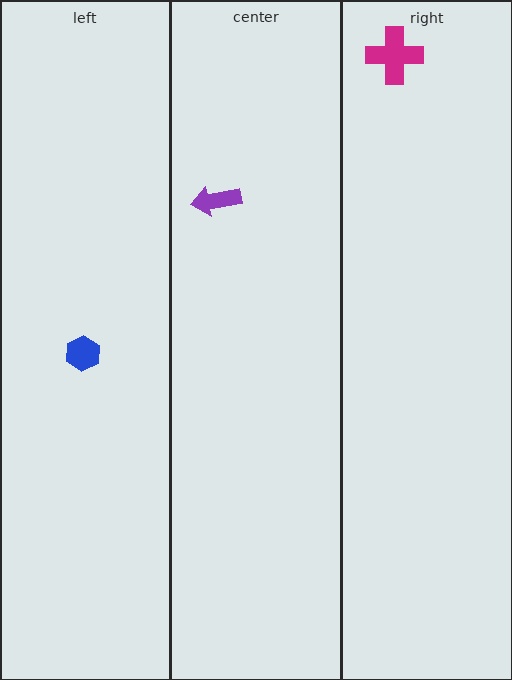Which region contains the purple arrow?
The center region.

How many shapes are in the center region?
1.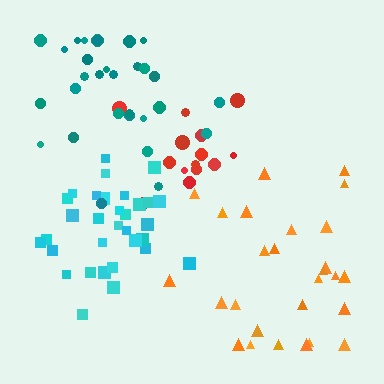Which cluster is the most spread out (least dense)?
Orange.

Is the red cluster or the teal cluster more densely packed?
Teal.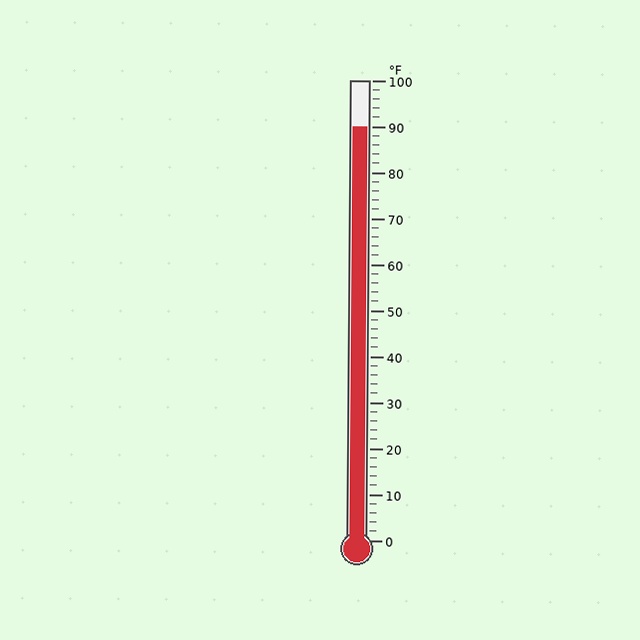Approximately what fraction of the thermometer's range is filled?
The thermometer is filled to approximately 90% of its range.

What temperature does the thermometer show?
The thermometer shows approximately 90°F.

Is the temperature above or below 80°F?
The temperature is above 80°F.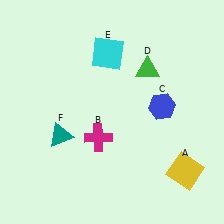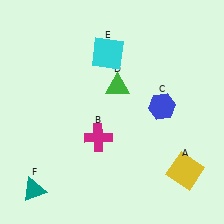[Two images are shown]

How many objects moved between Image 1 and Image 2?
2 objects moved between the two images.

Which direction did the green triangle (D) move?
The green triangle (D) moved left.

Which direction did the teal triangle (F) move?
The teal triangle (F) moved down.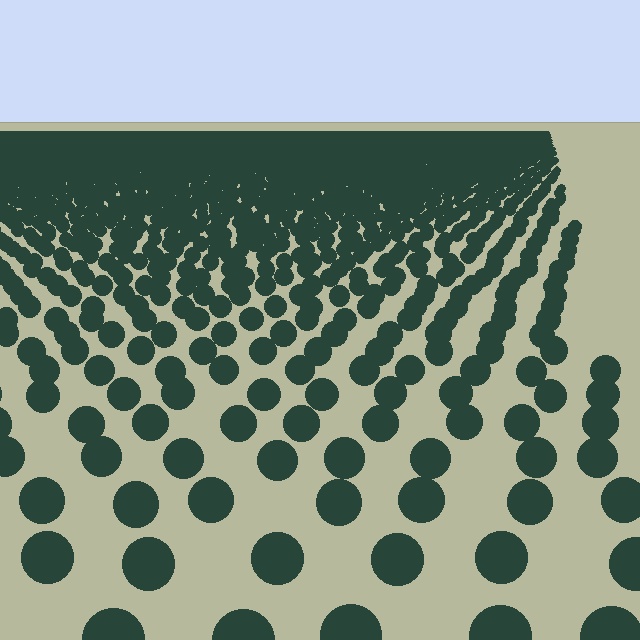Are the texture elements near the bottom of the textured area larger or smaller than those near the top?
Larger. Near the bottom, elements are closer to the viewer and appear at a bigger on-screen size.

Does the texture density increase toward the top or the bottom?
Density increases toward the top.